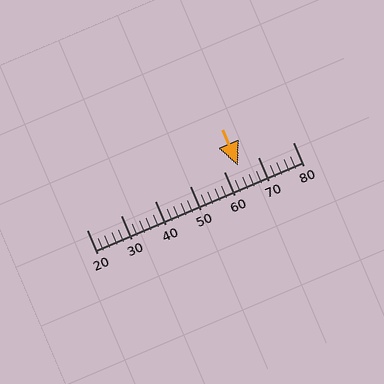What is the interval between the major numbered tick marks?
The major tick marks are spaced 10 units apart.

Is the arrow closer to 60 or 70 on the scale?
The arrow is closer to 60.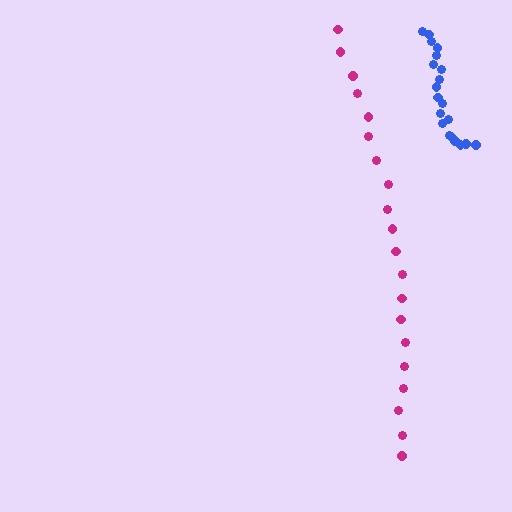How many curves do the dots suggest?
There are 2 distinct paths.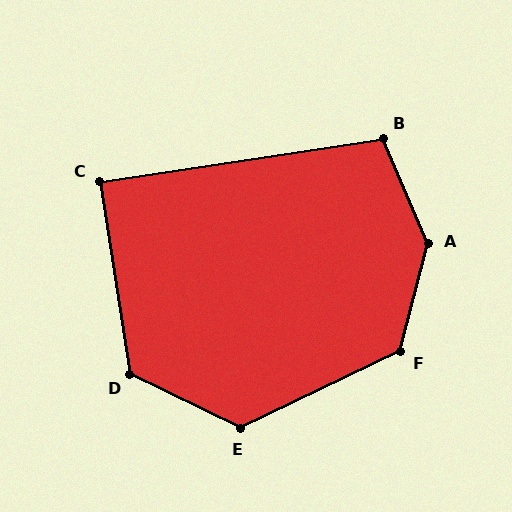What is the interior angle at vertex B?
Approximately 105 degrees (obtuse).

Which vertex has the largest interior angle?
A, at approximately 142 degrees.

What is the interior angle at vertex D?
Approximately 125 degrees (obtuse).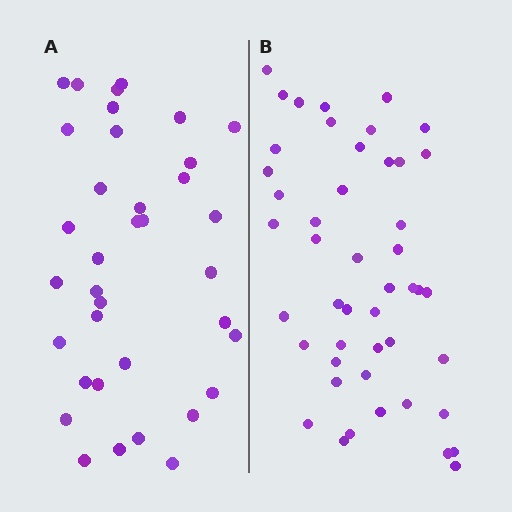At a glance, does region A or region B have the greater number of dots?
Region B (the right region) has more dots.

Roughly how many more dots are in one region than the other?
Region B has roughly 12 or so more dots than region A.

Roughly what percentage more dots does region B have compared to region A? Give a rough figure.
About 30% more.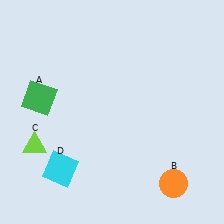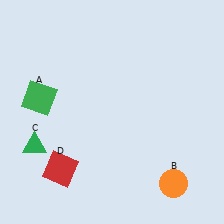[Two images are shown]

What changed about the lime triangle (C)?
In Image 1, C is lime. In Image 2, it changed to green.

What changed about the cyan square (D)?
In Image 1, D is cyan. In Image 2, it changed to red.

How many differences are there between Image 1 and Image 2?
There are 2 differences between the two images.